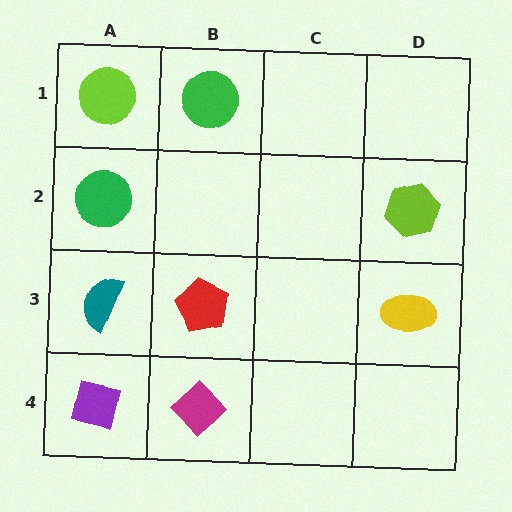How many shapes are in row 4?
2 shapes.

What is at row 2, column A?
A green circle.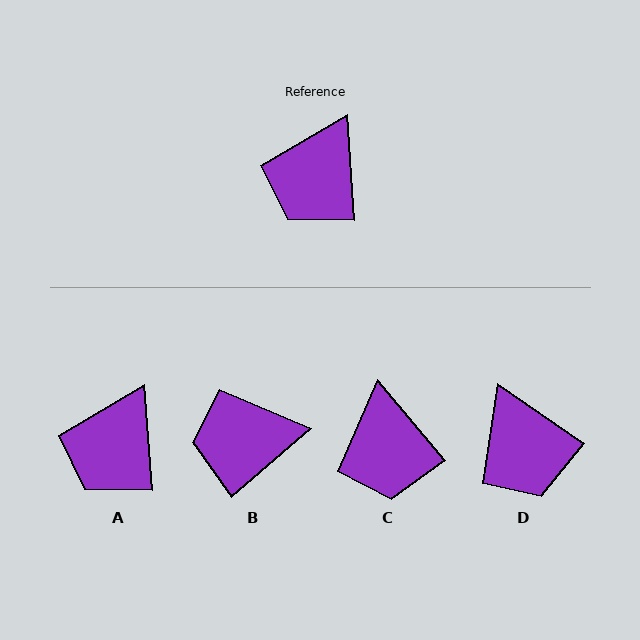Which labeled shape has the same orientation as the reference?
A.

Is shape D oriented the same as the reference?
No, it is off by about 51 degrees.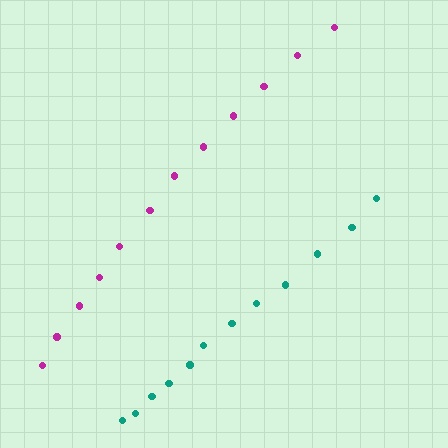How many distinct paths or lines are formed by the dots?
There are 2 distinct paths.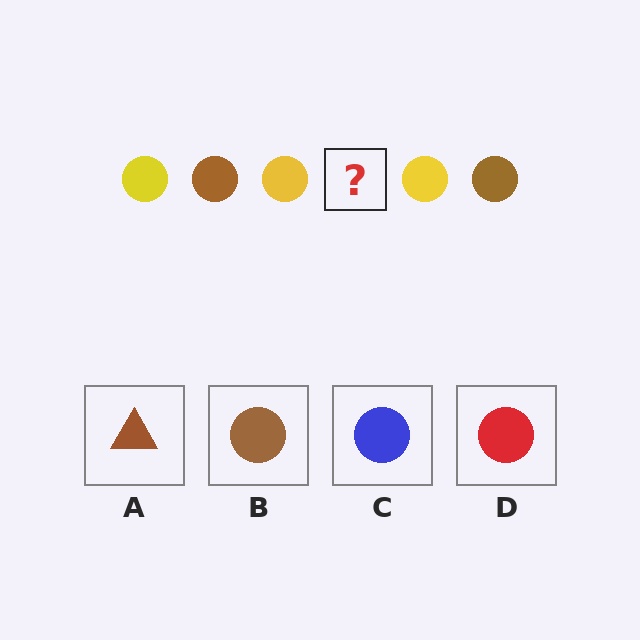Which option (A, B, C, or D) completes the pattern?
B.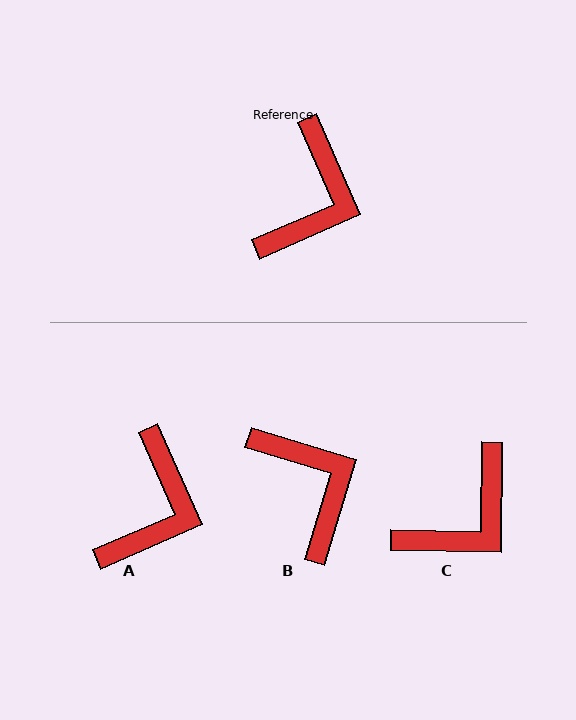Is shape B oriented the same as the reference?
No, it is off by about 50 degrees.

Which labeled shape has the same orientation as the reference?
A.